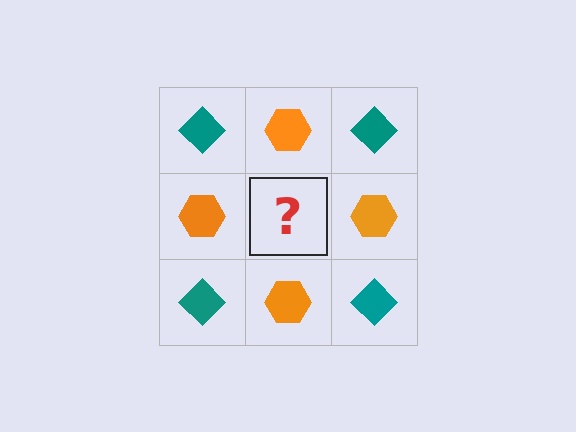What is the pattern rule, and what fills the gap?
The rule is that it alternates teal diamond and orange hexagon in a checkerboard pattern. The gap should be filled with a teal diamond.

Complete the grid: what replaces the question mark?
The question mark should be replaced with a teal diamond.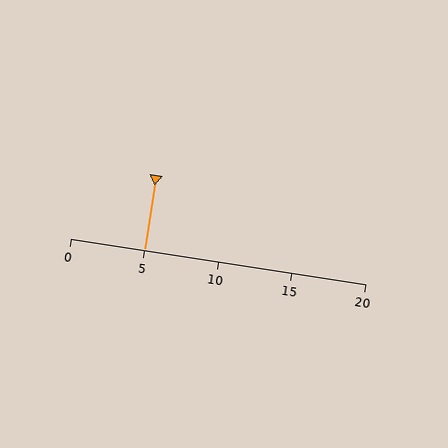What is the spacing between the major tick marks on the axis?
The major ticks are spaced 5 apart.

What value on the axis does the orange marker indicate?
The marker indicates approximately 5.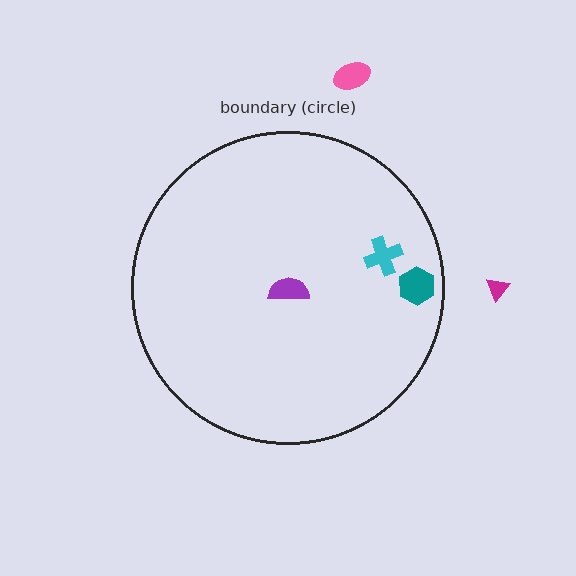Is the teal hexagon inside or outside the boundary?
Inside.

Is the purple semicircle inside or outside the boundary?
Inside.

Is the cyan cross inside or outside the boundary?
Inside.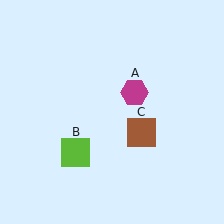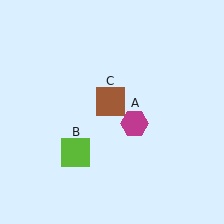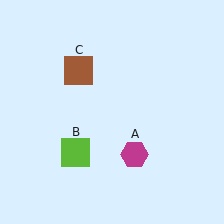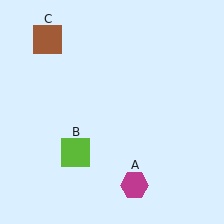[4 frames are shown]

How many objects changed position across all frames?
2 objects changed position: magenta hexagon (object A), brown square (object C).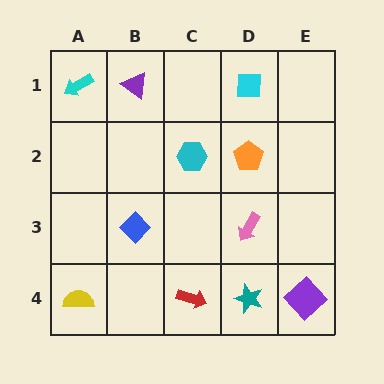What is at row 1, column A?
A cyan arrow.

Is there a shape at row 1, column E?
No, that cell is empty.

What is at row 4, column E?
A purple diamond.